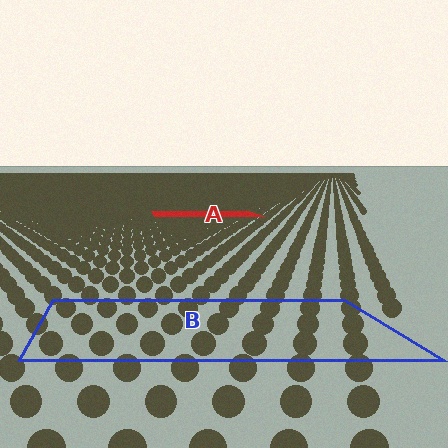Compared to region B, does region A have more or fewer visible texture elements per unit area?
Region A has more texture elements per unit area — they are packed more densely because it is farther away.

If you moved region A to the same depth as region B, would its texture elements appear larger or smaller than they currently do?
They would appear larger. At a closer depth, the same texture elements are projected at a bigger on-screen size.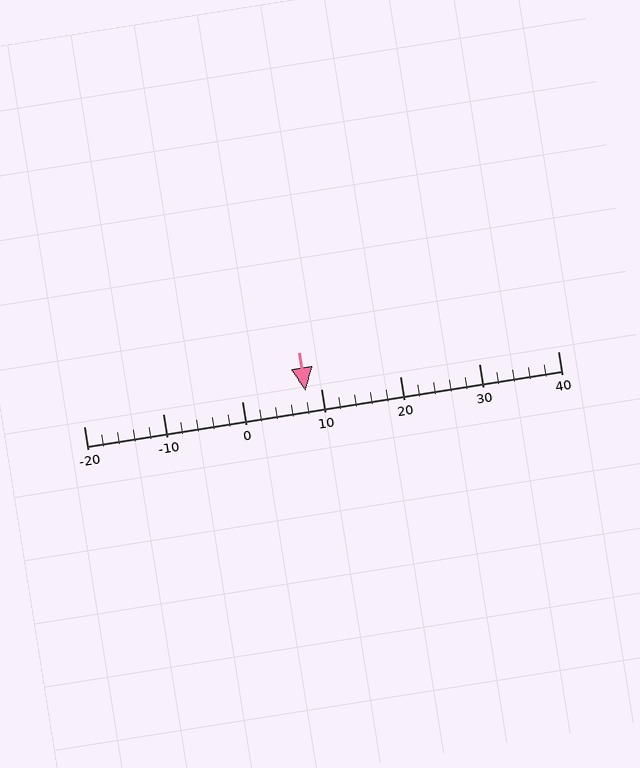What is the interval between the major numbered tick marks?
The major tick marks are spaced 10 units apart.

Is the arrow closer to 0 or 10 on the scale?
The arrow is closer to 10.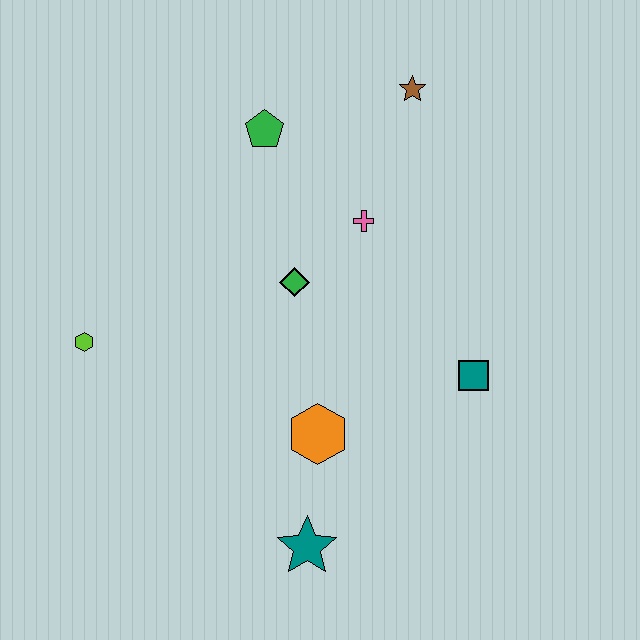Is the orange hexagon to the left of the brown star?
Yes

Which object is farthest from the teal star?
The brown star is farthest from the teal star.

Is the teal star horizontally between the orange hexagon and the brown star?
No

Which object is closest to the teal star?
The orange hexagon is closest to the teal star.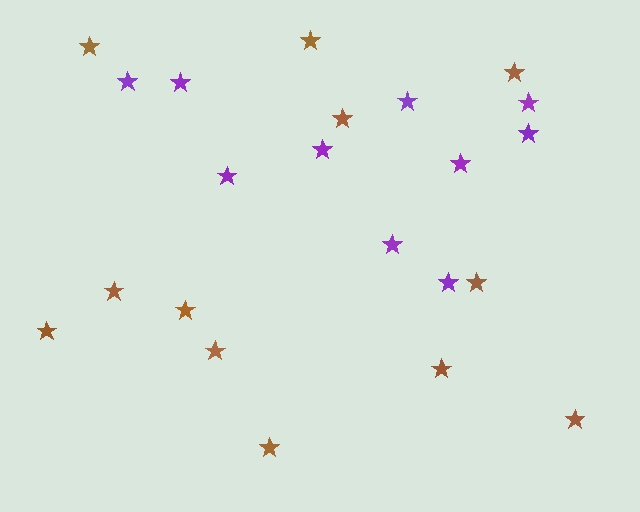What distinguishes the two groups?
There are 2 groups: one group of brown stars (12) and one group of purple stars (10).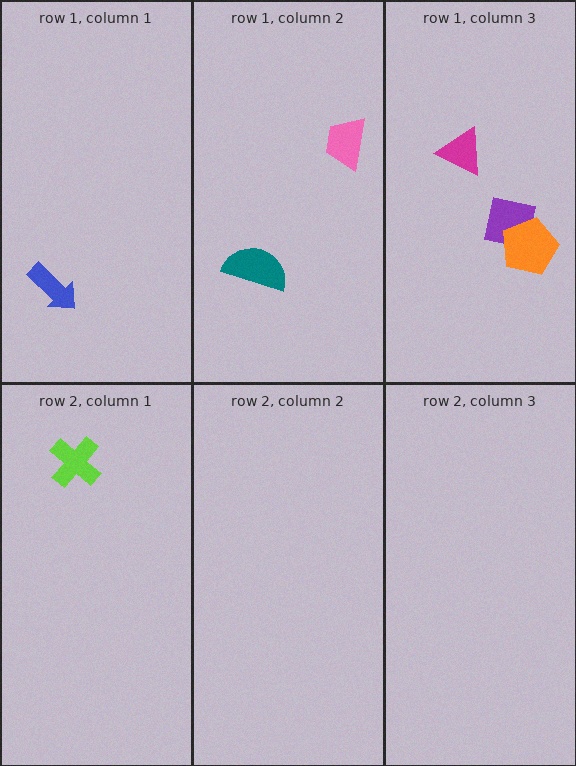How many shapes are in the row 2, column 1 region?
1.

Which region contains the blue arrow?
The row 1, column 1 region.